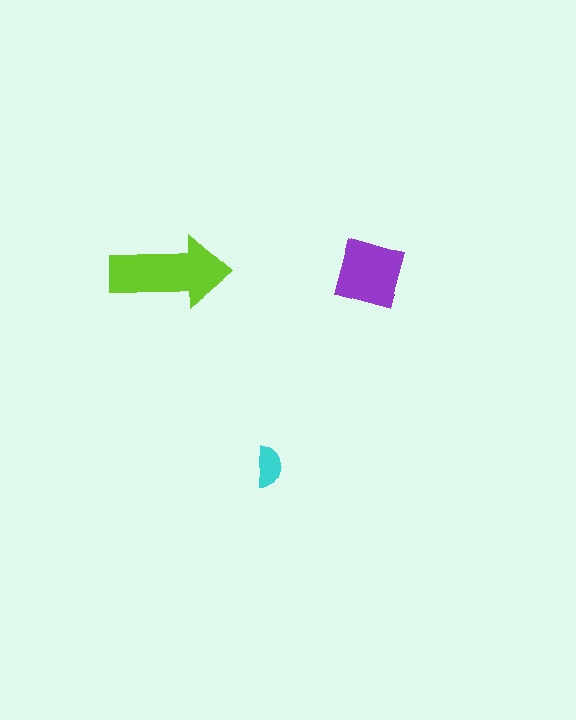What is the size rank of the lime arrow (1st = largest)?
1st.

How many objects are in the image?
There are 3 objects in the image.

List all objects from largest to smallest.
The lime arrow, the purple diamond, the cyan semicircle.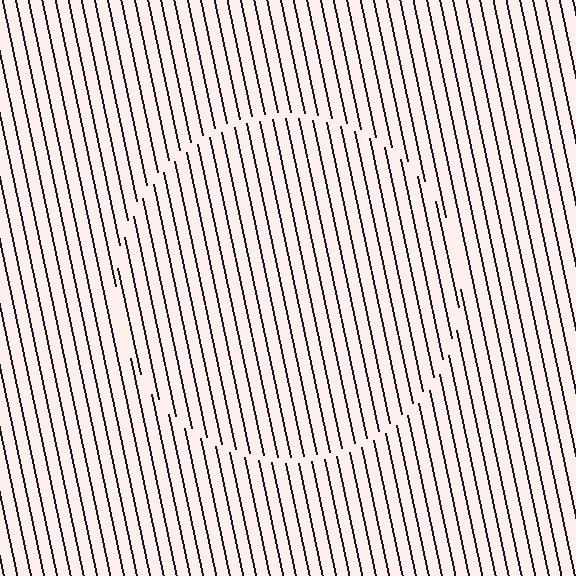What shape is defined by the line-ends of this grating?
An illusory circle. The interior of the shape contains the same grating, shifted by half a period — the contour is defined by the phase discontinuity where line-ends from the inner and outer gratings abut.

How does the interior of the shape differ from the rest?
The interior of the shape contains the same grating, shifted by half a period — the contour is defined by the phase discontinuity where line-ends from the inner and outer gratings abut.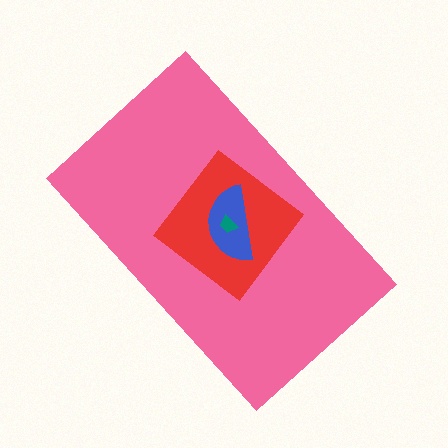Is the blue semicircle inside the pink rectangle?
Yes.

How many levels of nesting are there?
4.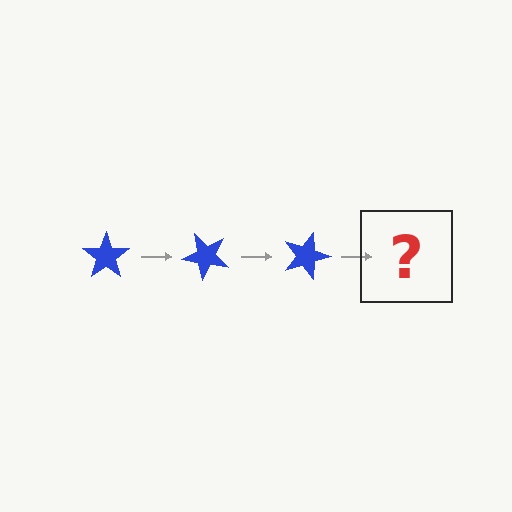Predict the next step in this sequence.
The next step is a blue star rotated 135 degrees.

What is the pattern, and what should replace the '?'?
The pattern is that the star rotates 45 degrees each step. The '?' should be a blue star rotated 135 degrees.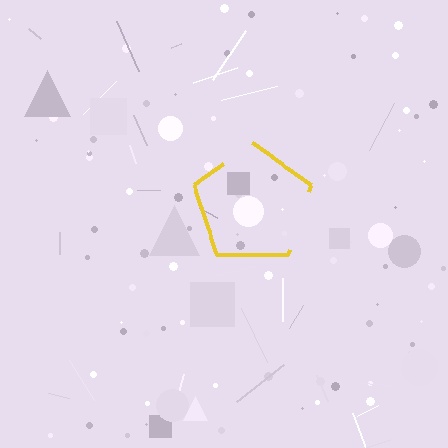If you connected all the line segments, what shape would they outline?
They would outline a pentagon.